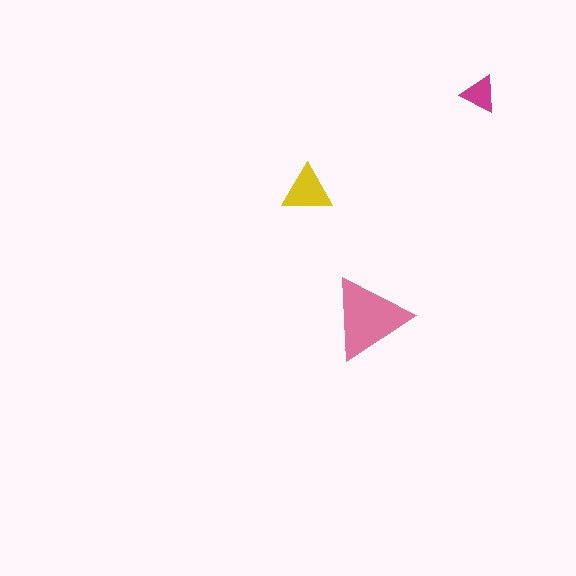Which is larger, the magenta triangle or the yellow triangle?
The yellow one.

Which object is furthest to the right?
The magenta triangle is rightmost.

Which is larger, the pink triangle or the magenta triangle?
The pink one.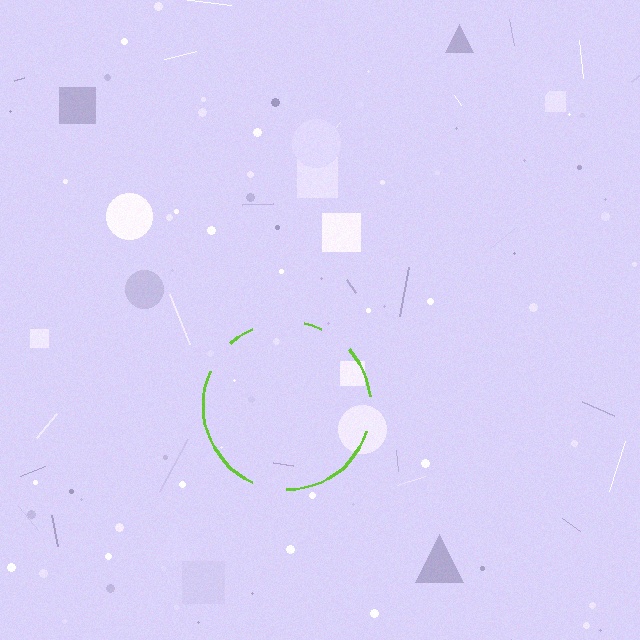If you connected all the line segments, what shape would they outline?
They would outline a circle.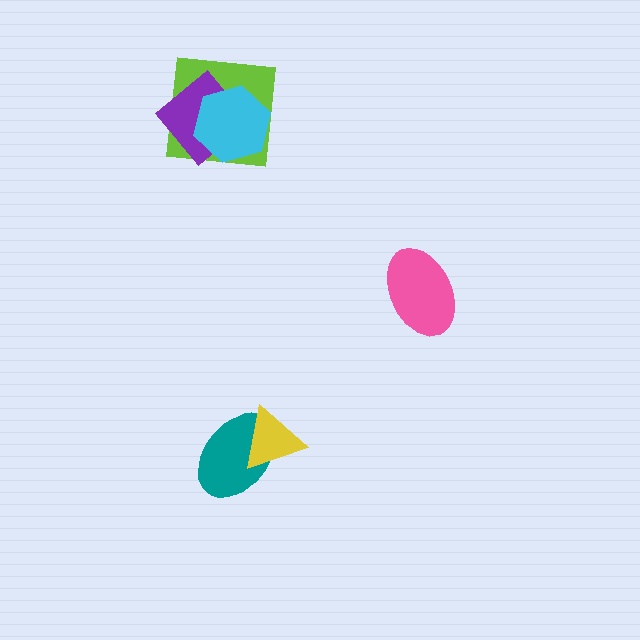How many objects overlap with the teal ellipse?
1 object overlaps with the teal ellipse.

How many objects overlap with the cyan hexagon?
2 objects overlap with the cyan hexagon.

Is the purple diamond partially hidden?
Yes, it is partially covered by another shape.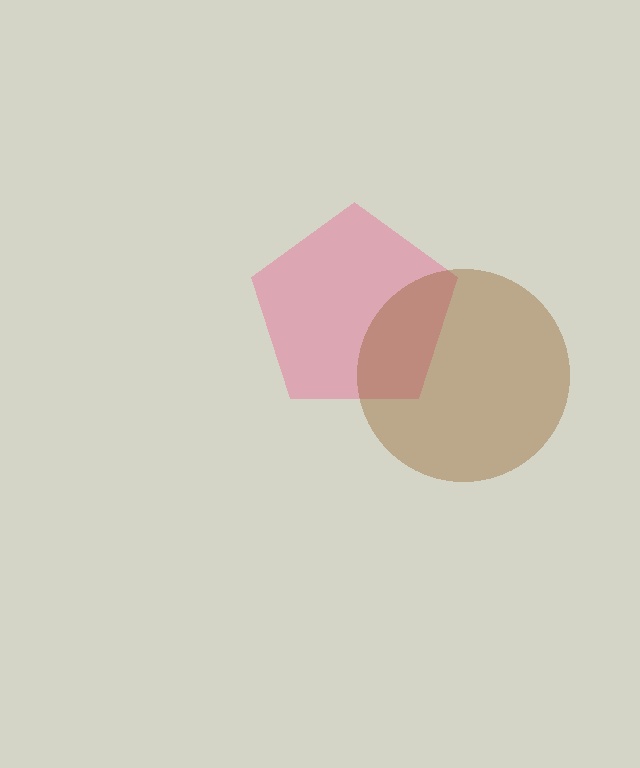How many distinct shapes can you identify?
There are 2 distinct shapes: a pink pentagon, a brown circle.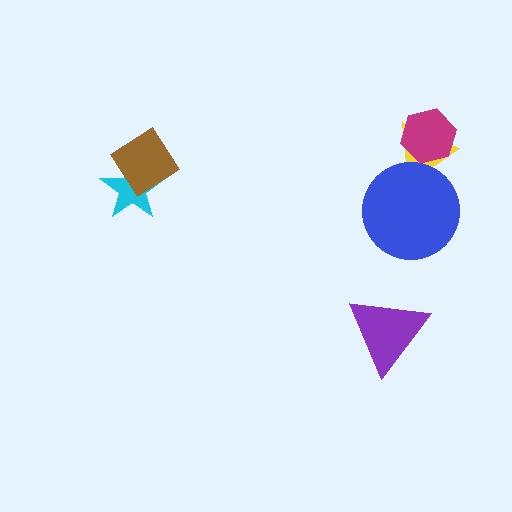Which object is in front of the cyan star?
The brown diamond is in front of the cyan star.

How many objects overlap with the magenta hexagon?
1 object overlaps with the magenta hexagon.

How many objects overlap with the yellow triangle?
2 objects overlap with the yellow triangle.